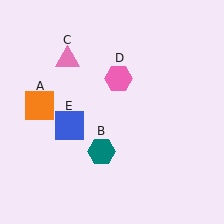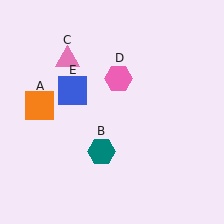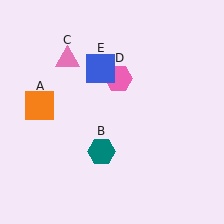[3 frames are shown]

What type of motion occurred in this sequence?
The blue square (object E) rotated clockwise around the center of the scene.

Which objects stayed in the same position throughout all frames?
Orange square (object A) and teal hexagon (object B) and pink triangle (object C) and pink hexagon (object D) remained stationary.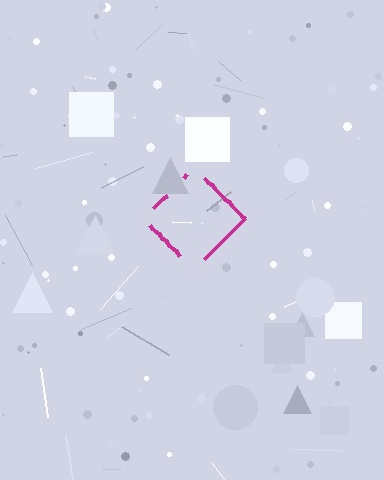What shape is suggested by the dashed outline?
The dashed outline suggests a diamond.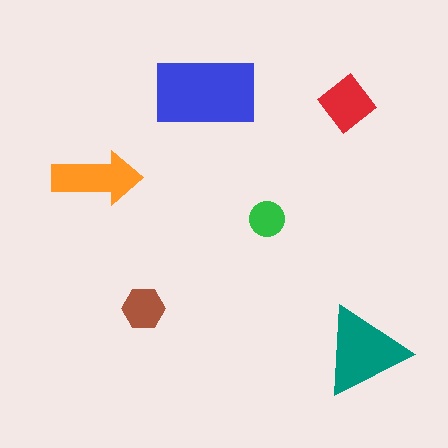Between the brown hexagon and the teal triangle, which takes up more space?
The teal triangle.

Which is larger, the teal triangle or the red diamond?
The teal triangle.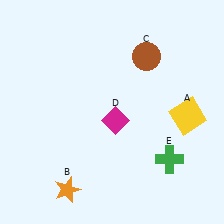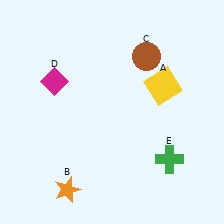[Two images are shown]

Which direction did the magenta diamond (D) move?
The magenta diamond (D) moved left.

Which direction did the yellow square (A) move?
The yellow square (A) moved up.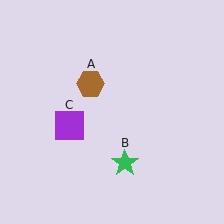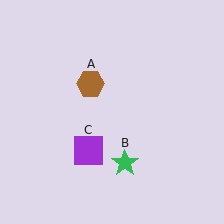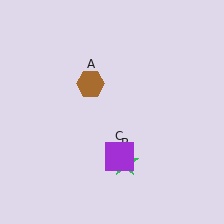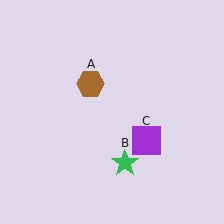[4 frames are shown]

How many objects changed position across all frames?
1 object changed position: purple square (object C).